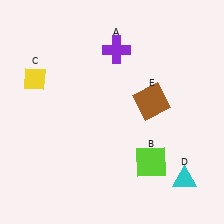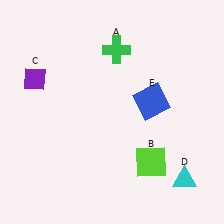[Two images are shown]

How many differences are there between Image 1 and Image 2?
There are 3 differences between the two images.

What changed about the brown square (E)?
In Image 1, E is brown. In Image 2, it changed to blue.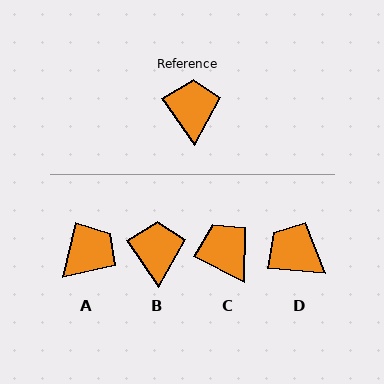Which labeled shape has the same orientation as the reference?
B.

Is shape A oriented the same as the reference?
No, it is off by about 48 degrees.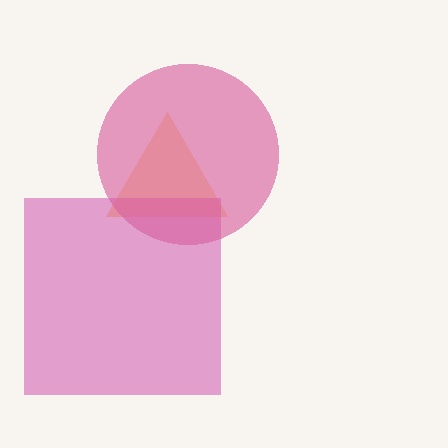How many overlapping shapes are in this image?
There are 3 overlapping shapes in the image.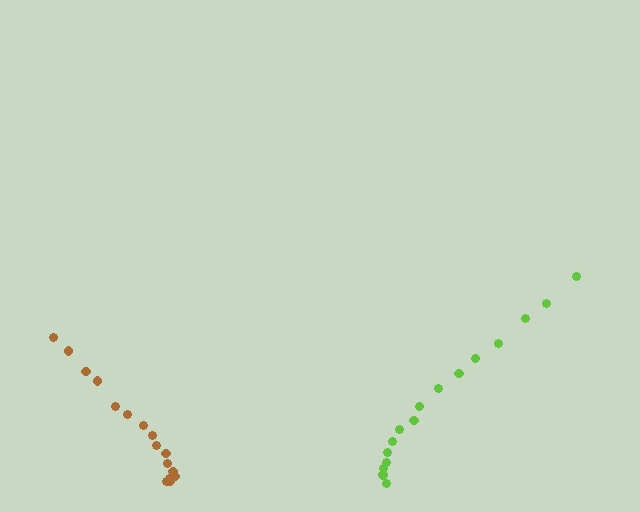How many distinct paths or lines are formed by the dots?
There are 2 distinct paths.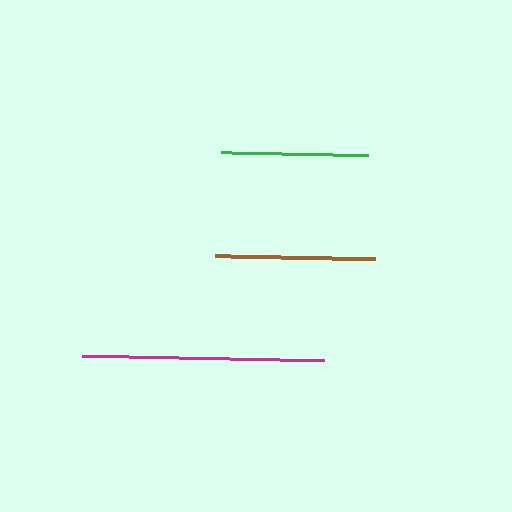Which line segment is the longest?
The magenta line is the longest at approximately 242 pixels.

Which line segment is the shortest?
The green line is the shortest at approximately 147 pixels.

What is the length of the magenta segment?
The magenta segment is approximately 242 pixels long.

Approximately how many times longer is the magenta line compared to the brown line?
The magenta line is approximately 1.5 times the length of the brown line.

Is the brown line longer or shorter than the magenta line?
The magenta line is longer than the brown line.